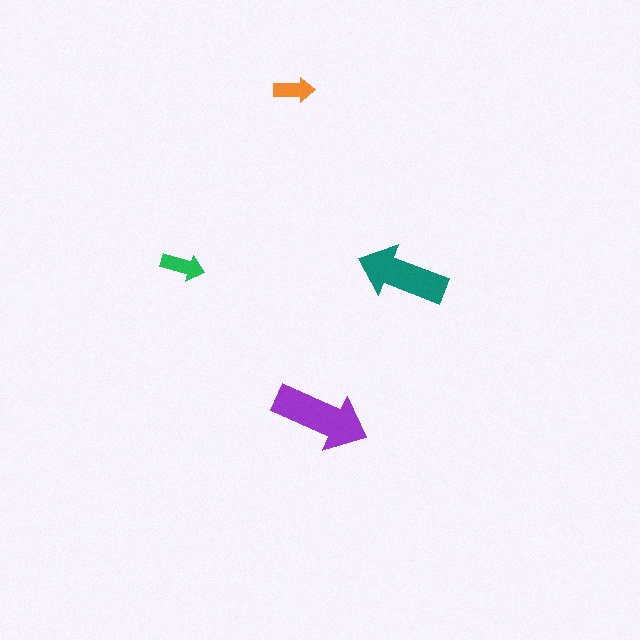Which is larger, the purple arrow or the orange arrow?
The purple one.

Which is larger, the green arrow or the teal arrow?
The teal one.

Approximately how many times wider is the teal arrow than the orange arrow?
About 2 times wider.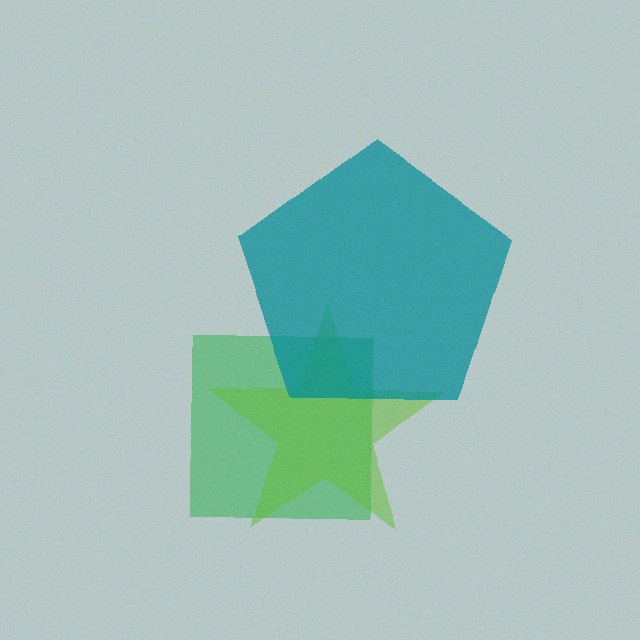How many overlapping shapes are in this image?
There are 3 overlapping shapes in the image.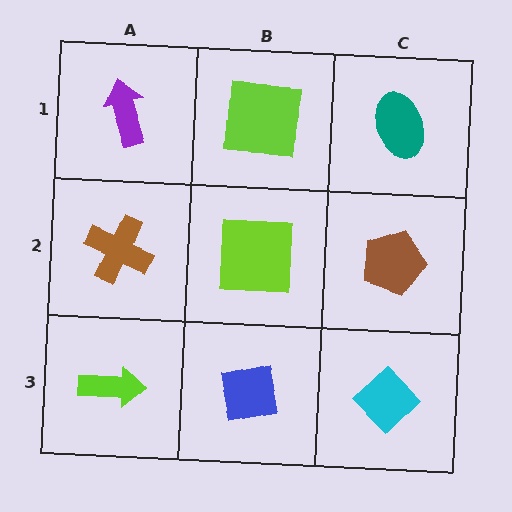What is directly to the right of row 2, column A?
A lime square.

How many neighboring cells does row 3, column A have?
2.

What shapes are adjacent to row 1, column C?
A brown pentagon (row 2, column C), a lime square (row 1, column B).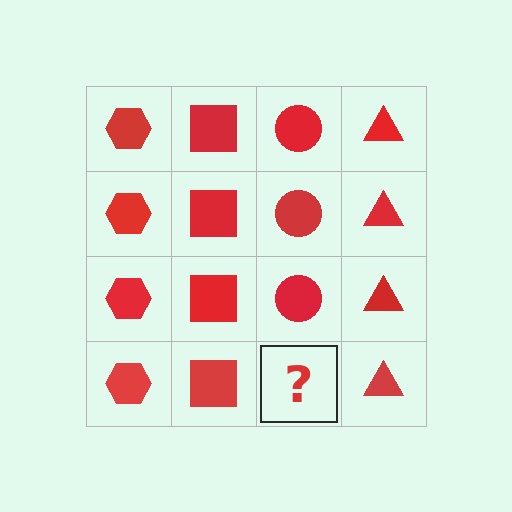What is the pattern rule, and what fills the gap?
The rule is that each column has a consistent shape. The gap should be filled with a red circle.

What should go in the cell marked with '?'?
The missing cell should contain a red circle.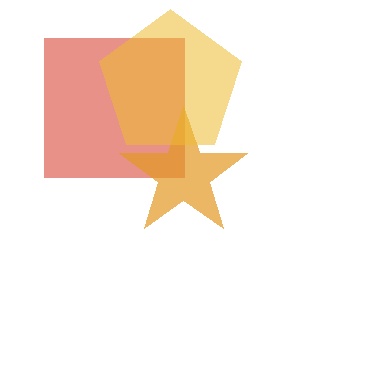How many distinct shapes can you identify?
There are 3 distinct shapes: a red square, an orange star, a yellow pentagon.